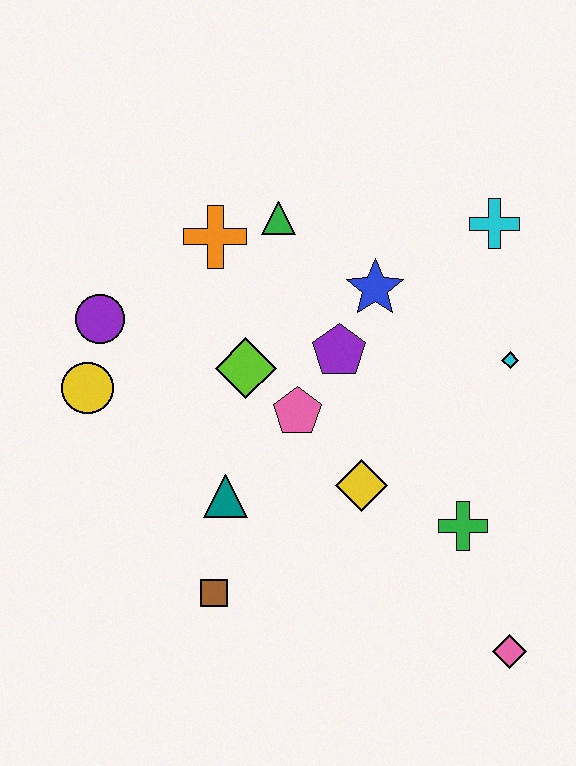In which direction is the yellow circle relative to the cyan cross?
The yellow circle is to the left of the cyan cross.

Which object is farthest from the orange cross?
The pink diamond is farthest from the orange cross.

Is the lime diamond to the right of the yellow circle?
Yes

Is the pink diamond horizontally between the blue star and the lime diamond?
No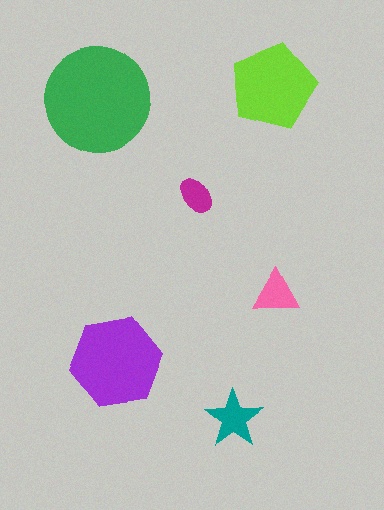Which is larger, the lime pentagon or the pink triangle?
The lime pentagon.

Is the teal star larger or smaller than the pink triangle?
Larger.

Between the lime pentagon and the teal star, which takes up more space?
The lime pentagon.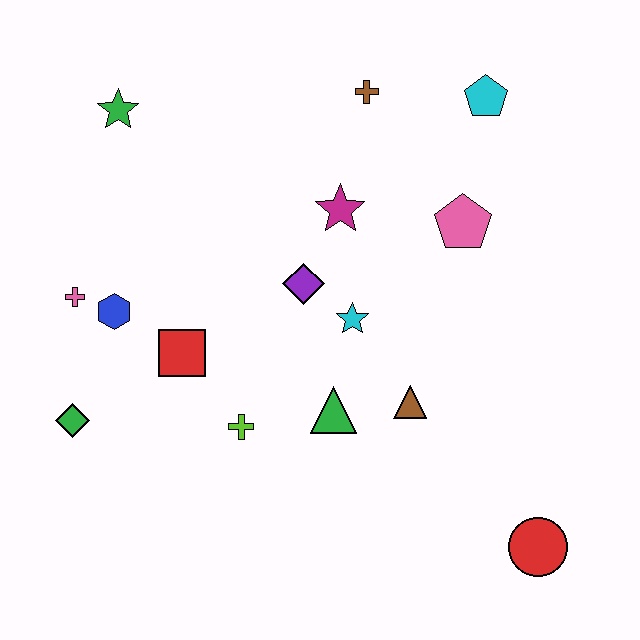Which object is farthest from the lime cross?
The cyan pentagon is farthest from the lime cross.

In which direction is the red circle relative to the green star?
The red circle is below the green star.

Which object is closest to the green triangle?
The brown triangle is closest to the green triangle.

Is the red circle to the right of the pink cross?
Yes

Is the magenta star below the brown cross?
Yes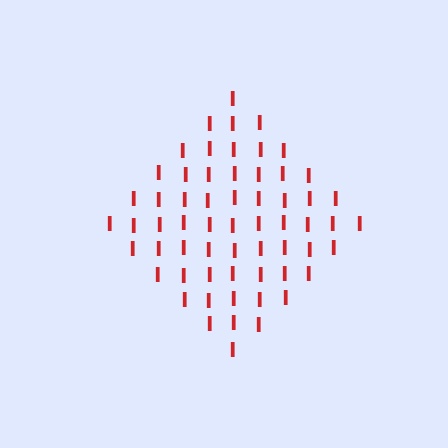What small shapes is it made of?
It is made of small letter I's.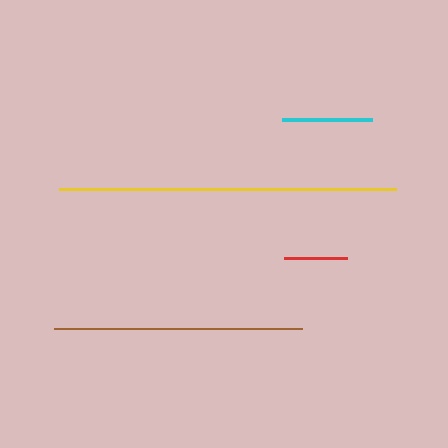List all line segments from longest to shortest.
From longest to shortest: yellow, brown, cyan, red.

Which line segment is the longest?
The yellow line is the longest at approximately 336 pixels.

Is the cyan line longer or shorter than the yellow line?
The yellow line is longer than the cyan line.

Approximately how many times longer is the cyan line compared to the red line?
The cyan line is approximately 1.4 times the length of the red line.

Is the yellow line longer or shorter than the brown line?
The yellow line is longer than the brown line.